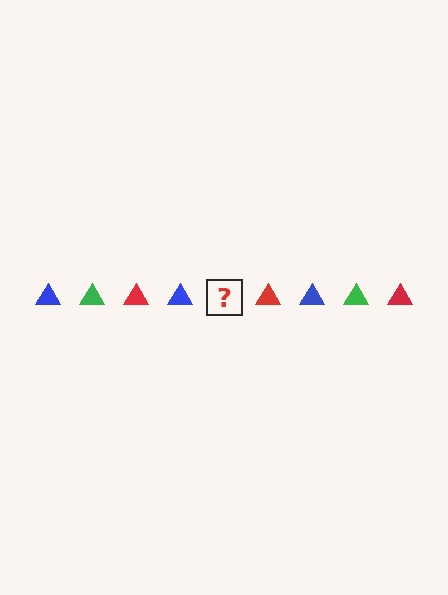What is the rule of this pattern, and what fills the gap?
The rule is that the pattern cycles through blue, green, red triangles. The gap should be filled with a green triangle.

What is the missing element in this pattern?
The missing element is a green triangle.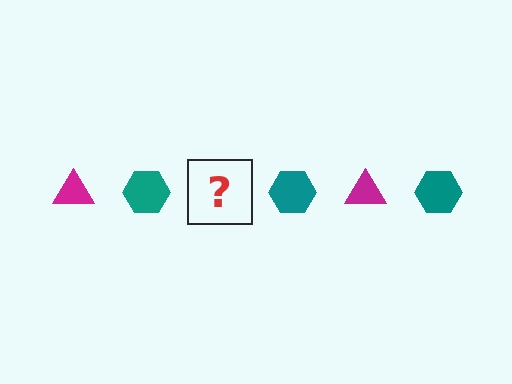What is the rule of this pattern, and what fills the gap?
The rule is that the pattern alternates between magenta triangle and teal hexagon. The gap should be filled with a magenta triangle.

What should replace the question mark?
The question mark should be replaced with a magenta triangle.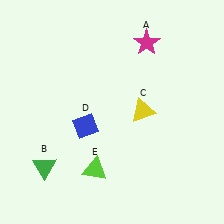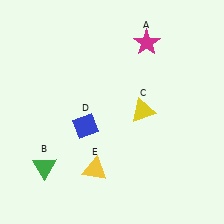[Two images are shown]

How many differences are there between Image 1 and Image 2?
There is 1 difference between the two images.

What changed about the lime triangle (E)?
In Image 1, E is lime. In Image 2, it changed to yellow.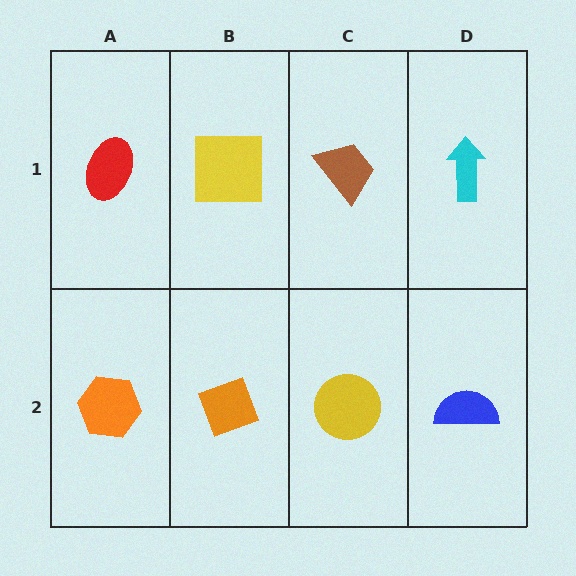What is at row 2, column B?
An orange diamond.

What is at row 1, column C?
A brown trapezoid.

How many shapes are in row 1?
4 shapes.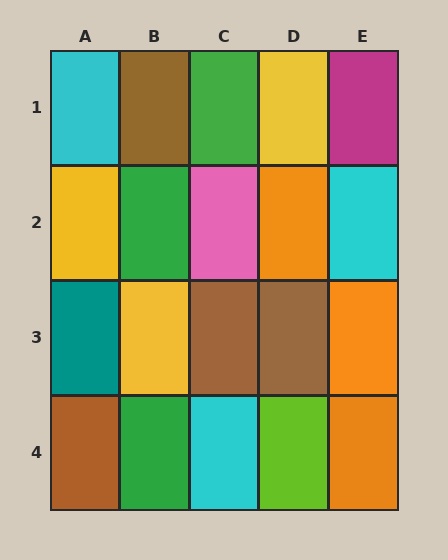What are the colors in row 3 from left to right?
Teal, yellow, brown, brown, orange.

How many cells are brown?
4 cells are brown.